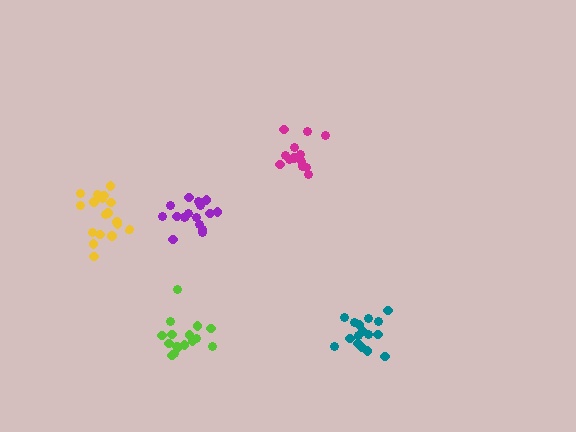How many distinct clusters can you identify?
There are 5 distinct clusters.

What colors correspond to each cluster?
The clusters are colored: magenta, lime, yellow, purple, teal.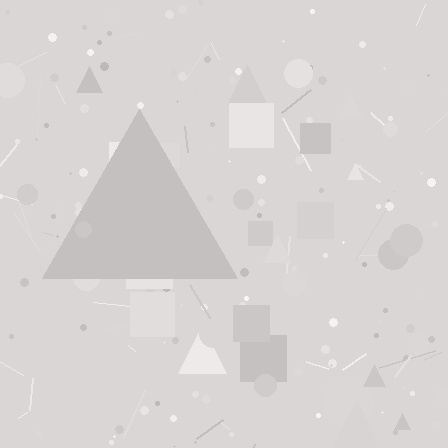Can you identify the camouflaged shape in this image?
The camouflaged shape is a triangle.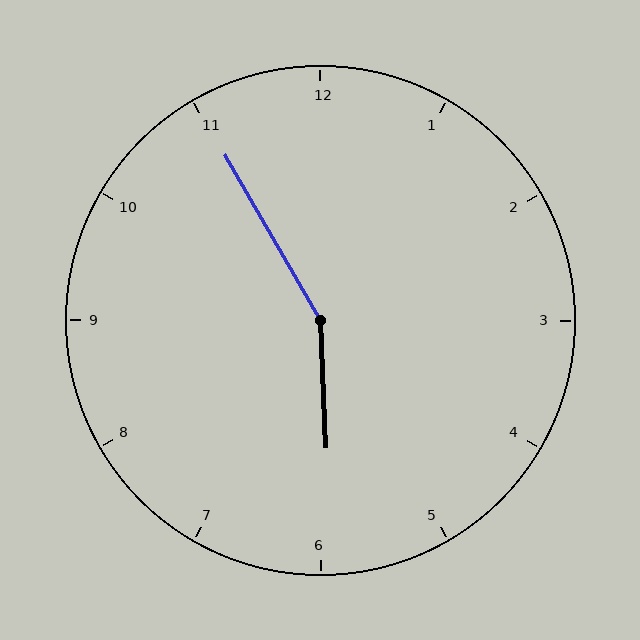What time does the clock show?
5:55.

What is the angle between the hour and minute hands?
Approximately 152 degrees.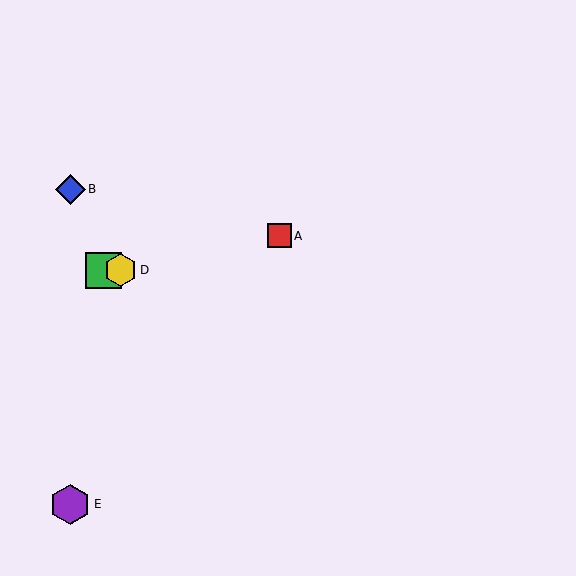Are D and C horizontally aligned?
Yes, both are at y≈270.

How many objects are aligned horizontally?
2 objects (C, D) are aligned horizontally.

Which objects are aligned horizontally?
Objects C, D are aligned horizontally.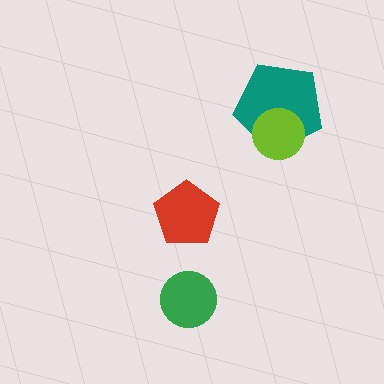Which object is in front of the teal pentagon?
The lime circle is in front of the teal pentagon.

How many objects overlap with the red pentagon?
0 objects overlap with the red pentagon.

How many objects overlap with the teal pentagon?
1 object overlaps with the teal pentagon.